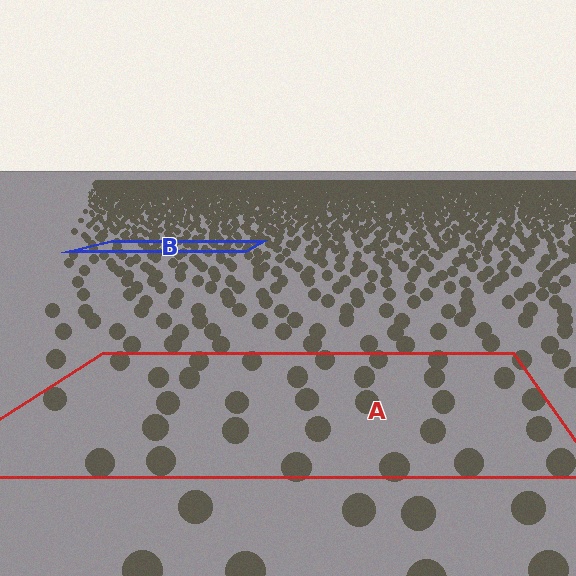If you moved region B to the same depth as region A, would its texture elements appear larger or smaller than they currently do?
They would appear larger. At a closer depth, the same texture elements are projected at a bigger on-screen size.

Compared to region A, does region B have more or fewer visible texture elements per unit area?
Region B has more texture elements per unit area — they are packed more densely because it is farther away.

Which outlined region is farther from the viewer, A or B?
Region B is farther from the viewer — the texture elements inside it appear smaller and more densely packed.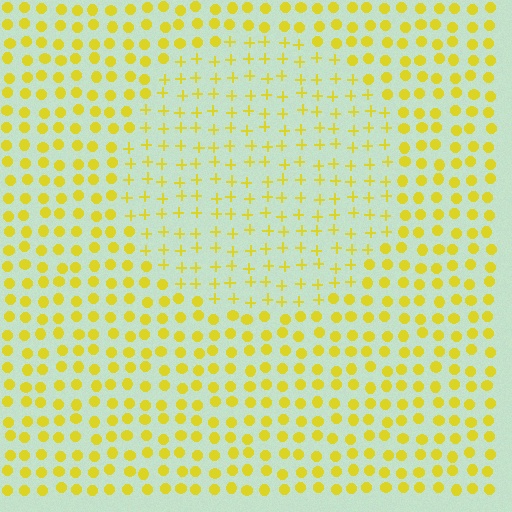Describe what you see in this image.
The image is filled with small yellow elements arranged in a uniform grid. A circle-shaped region contains plus signs, while the surrounding area contains circles. The boundary is defined purely by the change in element shape.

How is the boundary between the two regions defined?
The boundary is defined by a change in element shape: plus signs inside vs. circles outside. All elements share the same color and spacing.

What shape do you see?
I see a circle.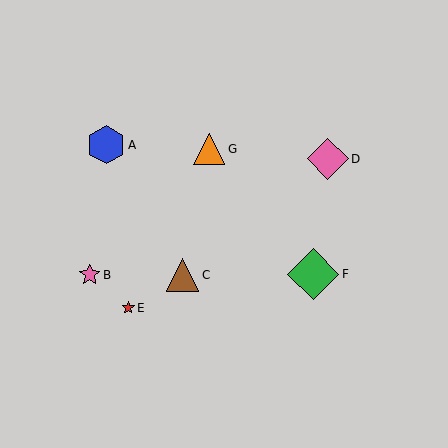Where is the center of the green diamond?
The center of the green diamond is at (313, 274).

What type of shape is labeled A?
Shape A is a blue hexagon.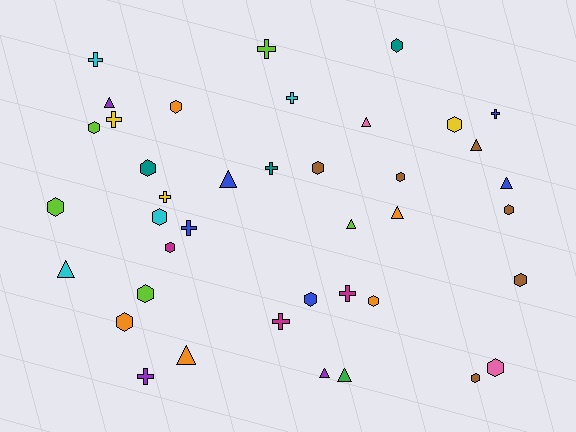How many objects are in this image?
There are 40 objects.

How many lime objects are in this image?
There are 5 lime objects.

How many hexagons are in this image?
There are 18 hexagons.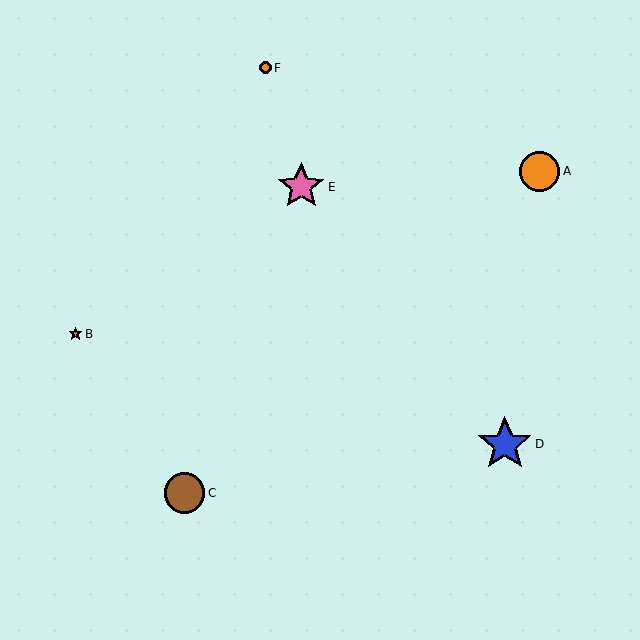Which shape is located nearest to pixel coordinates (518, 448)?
The blue star (labeled D) at (505, 444) is nearest to that location.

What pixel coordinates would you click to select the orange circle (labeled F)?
Click at (265, 68) to select the orange circle F.